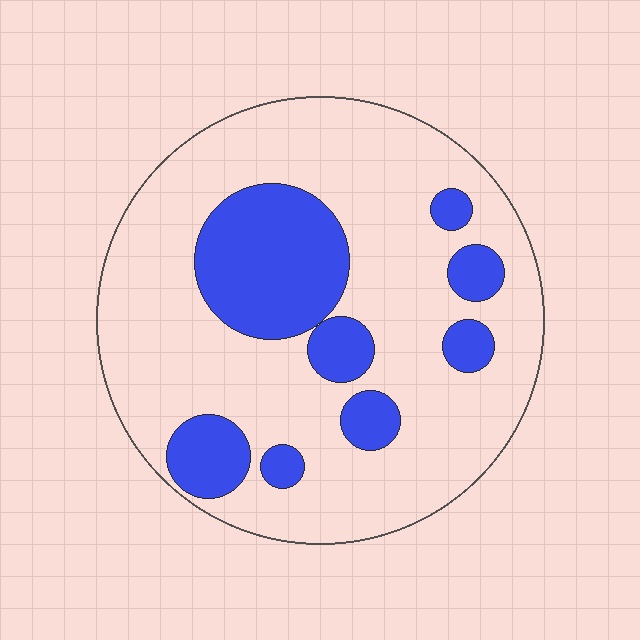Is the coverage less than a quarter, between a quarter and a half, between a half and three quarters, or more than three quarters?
Less than a quarter.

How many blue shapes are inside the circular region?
8.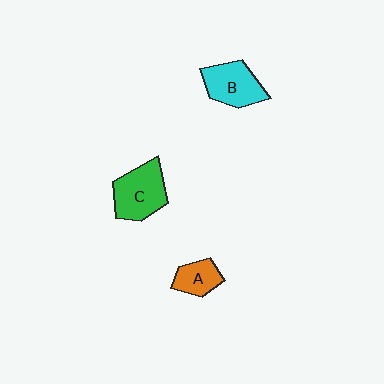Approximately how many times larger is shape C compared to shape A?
Approximately 1.8 times.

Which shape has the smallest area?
Shape A (orange).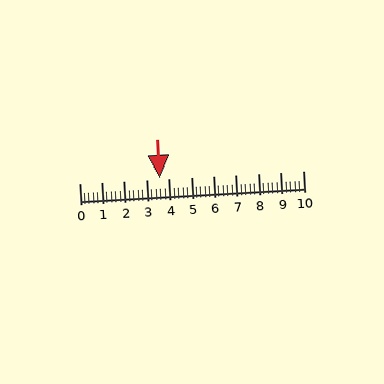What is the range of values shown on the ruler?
The ruler shows values from 0 to 10.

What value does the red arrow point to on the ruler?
The red arrow points to approximately 3.6.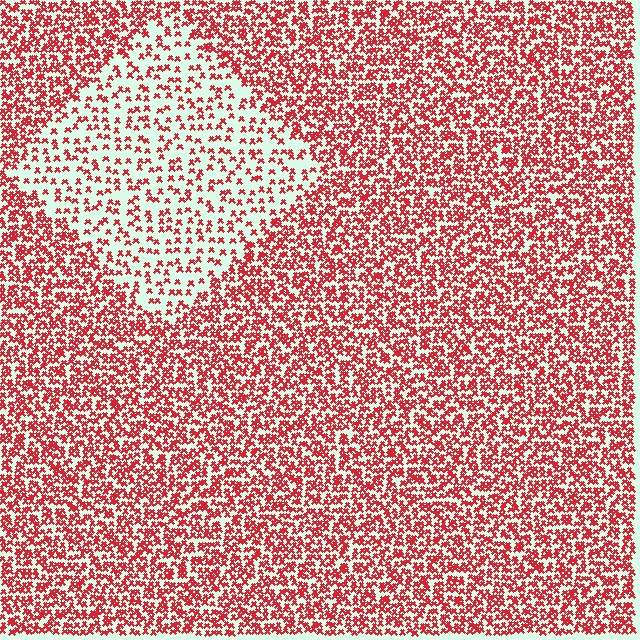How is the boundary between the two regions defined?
The boundary is defined by a change in element density (approximately 2.3x ratio). All elements are the same color, size, and shape.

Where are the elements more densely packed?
The elements are more densely packed outside the diamond boundary.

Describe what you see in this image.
The image contains small red elements arranged at two different densities. A diamond-shaped region is visible where the elements are less densely packed than the surrounding area.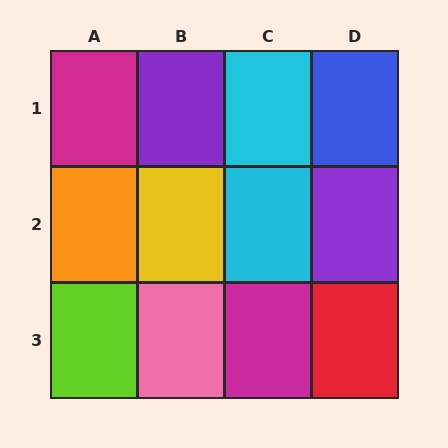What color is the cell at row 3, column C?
Magenta.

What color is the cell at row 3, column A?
Lime.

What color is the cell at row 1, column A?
Magenta.